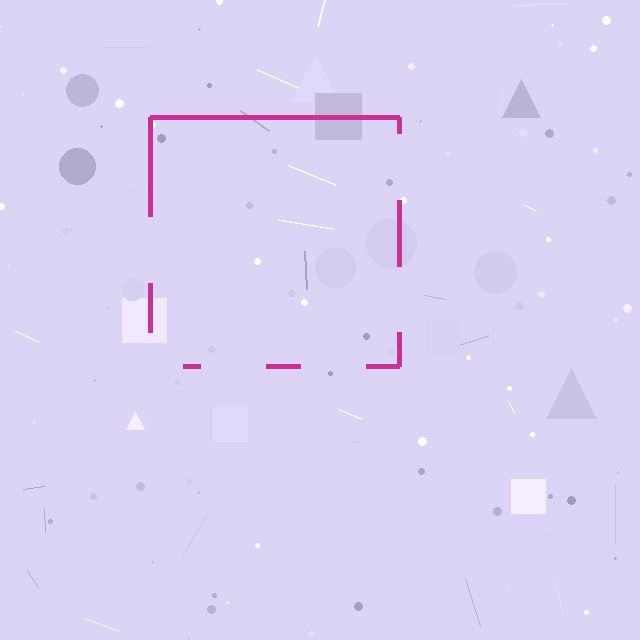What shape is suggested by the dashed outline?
The dashed outline suggests a square.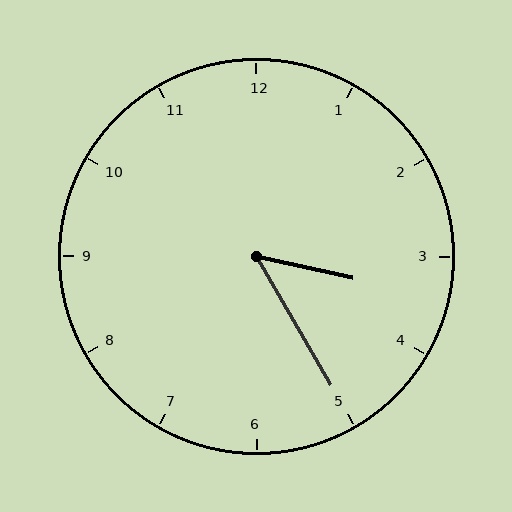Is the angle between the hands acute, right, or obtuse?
It is acute.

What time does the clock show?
3:25.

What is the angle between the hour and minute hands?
Approximately 48 degrees.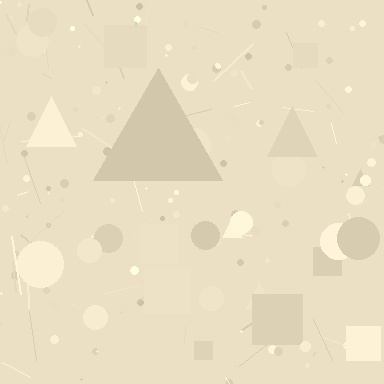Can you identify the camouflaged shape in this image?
The camouflaged shape is a triangle.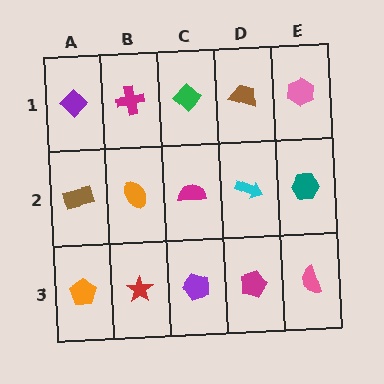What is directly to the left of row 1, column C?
A magenta cross.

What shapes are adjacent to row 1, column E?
A teal hexagon (row 2, column E), a brown trapezoid (row 1, column D).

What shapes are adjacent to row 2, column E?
A pink hexagon (row 1, column E), a pink semicircle (row 3, column E), a cyan arrow (row 2, column D).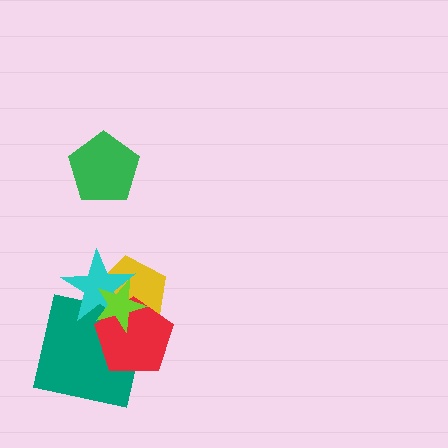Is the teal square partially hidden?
Yes, it is partially covered by another shape.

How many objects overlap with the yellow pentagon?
4 objects overlap with the yellow pentagon.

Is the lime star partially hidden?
No, no other shape covers it.